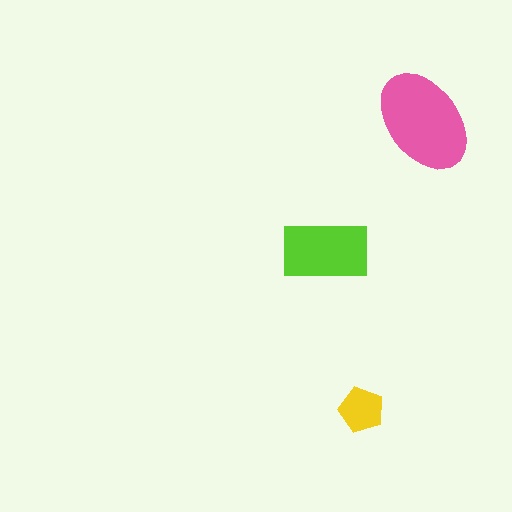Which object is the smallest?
The yellow pentagon.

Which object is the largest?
The pink ellipse.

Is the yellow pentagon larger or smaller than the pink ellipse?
Smaller.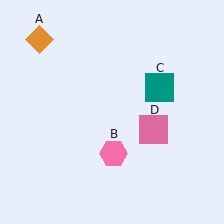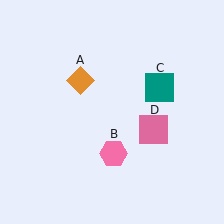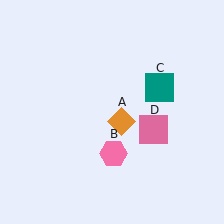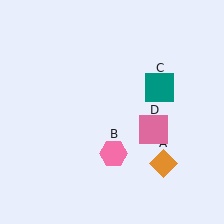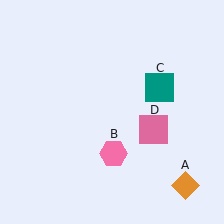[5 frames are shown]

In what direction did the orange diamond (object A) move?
The orange diamond (object A) moved down and to the right.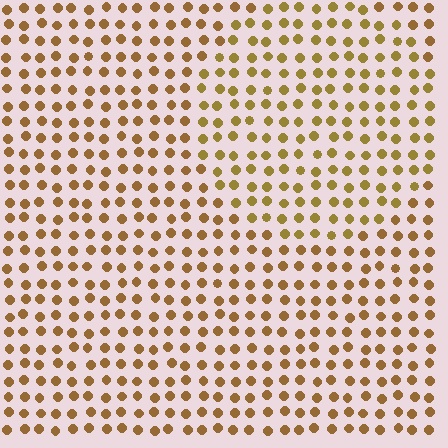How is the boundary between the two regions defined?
The boundary is defined purely by a slight shift in hue (about 17 degrees). Spacing, size, and orientation are identical on both sides.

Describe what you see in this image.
The image is filled with small brown elements in a uniform arrangement. A circle-shaped region is visible where the elements are tinted to a slightly different hue, forming a subtle color boundary.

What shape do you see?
I see a circle.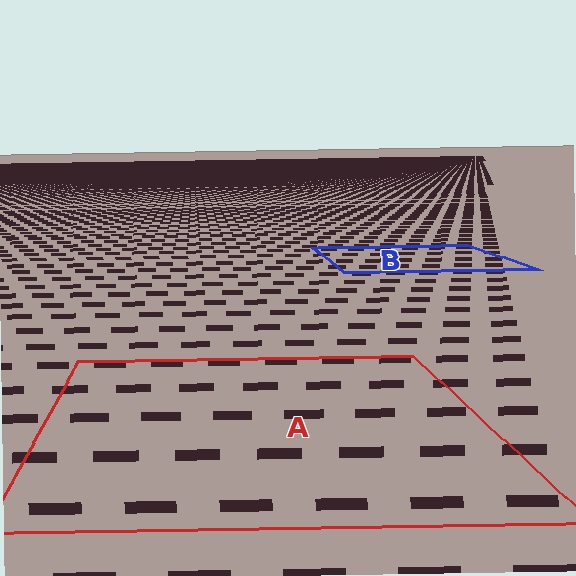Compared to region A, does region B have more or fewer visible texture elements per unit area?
Region B has more texture elements per unit area — they are packed more densely because it is farther away.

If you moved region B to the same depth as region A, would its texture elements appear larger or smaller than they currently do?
They would appear larger. At a closer depth, the same texture elements are projected at a bigger on-screen size.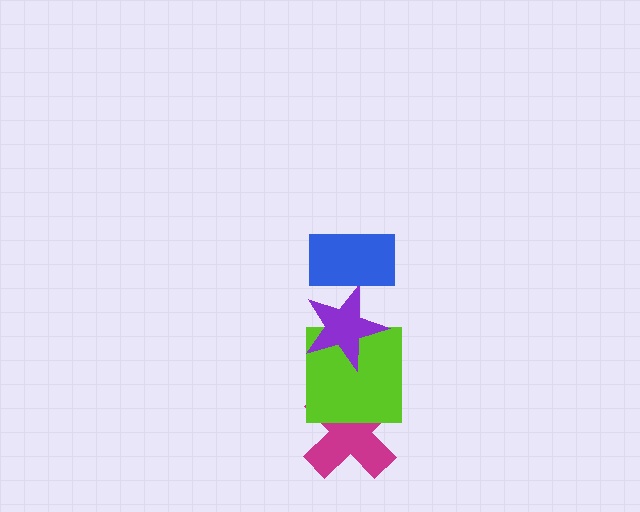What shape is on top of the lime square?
The purple star is on top of the lime square.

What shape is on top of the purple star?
The blue rectangle is on top of the purple star.